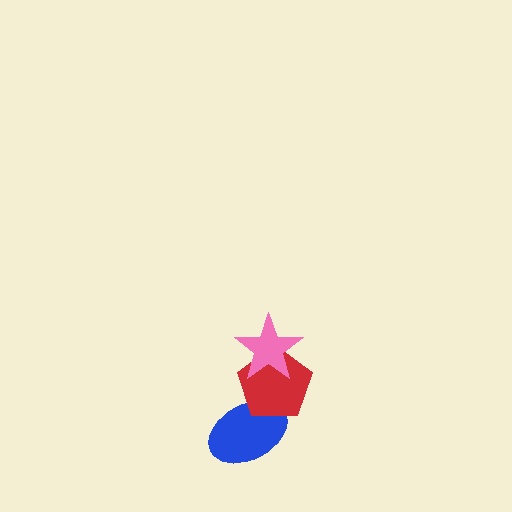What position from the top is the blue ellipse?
The blue ellipse is 3rd from the top.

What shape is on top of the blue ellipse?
The red pentagon is on top of the blue ellipse.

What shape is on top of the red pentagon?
The pink star is on top of the red pentagon.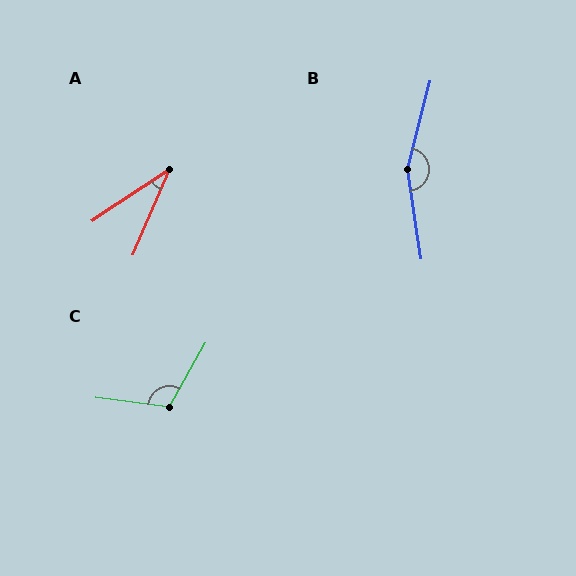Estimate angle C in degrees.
Approximately 112 degrees.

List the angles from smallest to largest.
A (33°), C (112°), B (157°).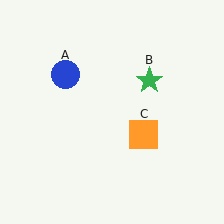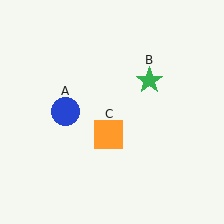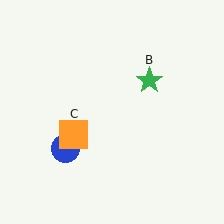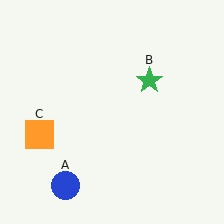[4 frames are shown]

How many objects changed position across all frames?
2 objects changed position: blue circle (object A), orange square (object C).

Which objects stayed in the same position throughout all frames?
Green star (object B) remained stationary.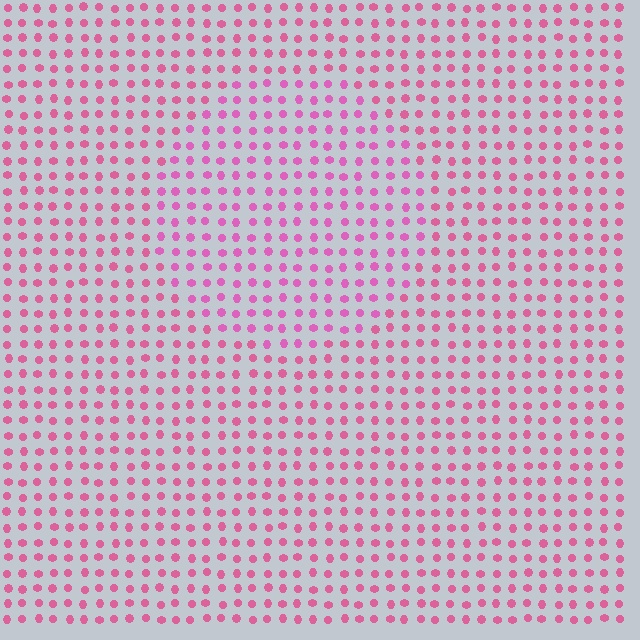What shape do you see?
I see a circle.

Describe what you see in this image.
The image is filled with small pink elements in a uniform arrangement. A circle-shaped region is visible where the elements are tinted to a slightly different hue, forming a subtle color boundary.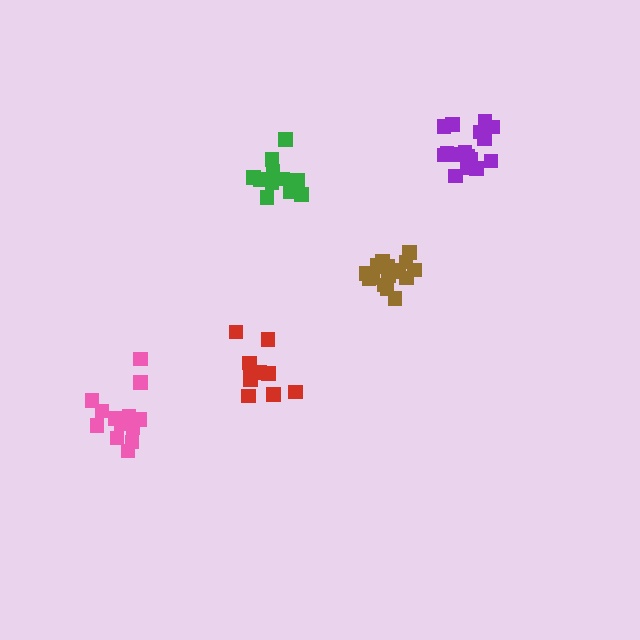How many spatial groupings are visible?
There are 5 spatial groupings.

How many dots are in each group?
Group 1: 16 dots, Group 2: 13 dots, Group 3: 12 dots, Group 4: 16 dots, Group 5: 10 dots (67 total).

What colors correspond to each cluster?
The clusters are colored: brown, pink, green, purple, red.